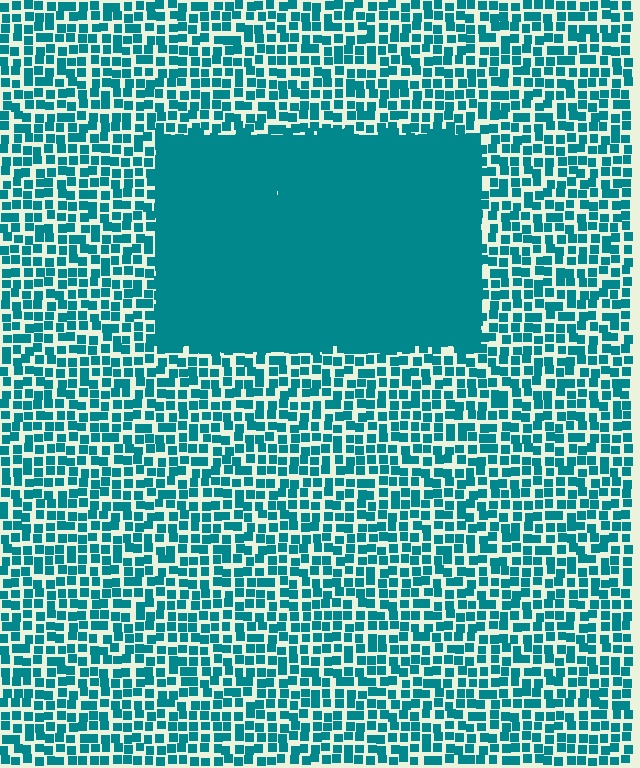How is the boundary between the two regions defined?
The boundary is defined by a change in element density (approximately 2.7x ratio). All elements are the same color, size, and shape.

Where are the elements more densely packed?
The elements are more densely packed inside the rectangle boundary.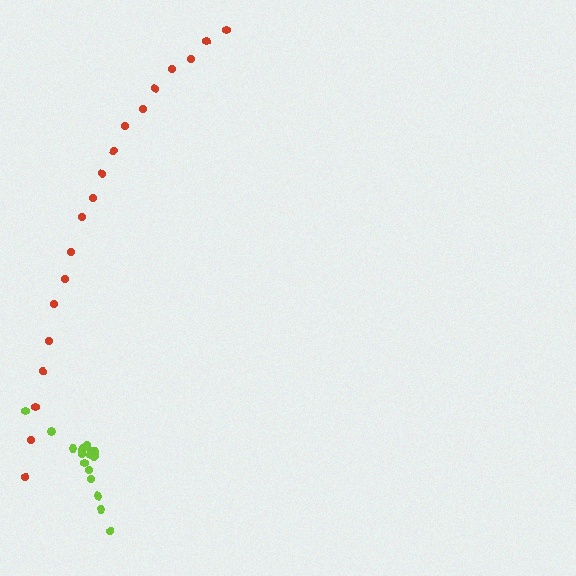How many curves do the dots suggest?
There are 2 distinct paths.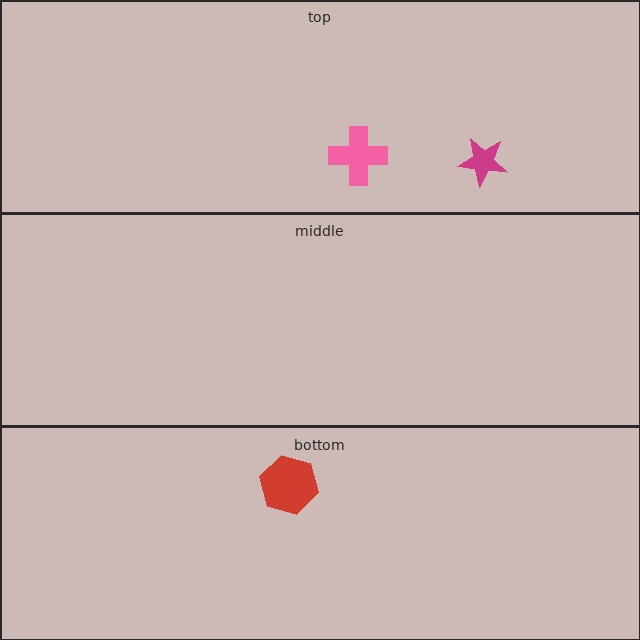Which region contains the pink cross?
The top region.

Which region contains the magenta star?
The top region.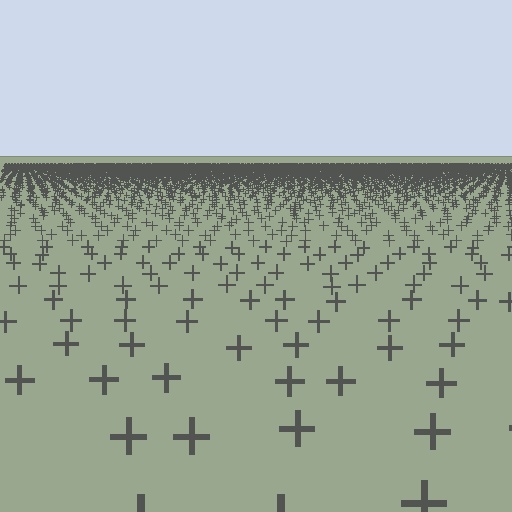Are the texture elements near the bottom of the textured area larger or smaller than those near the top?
Larger. Near the bottom, elements are closer to the viewer and appear at a bigger on-screen size.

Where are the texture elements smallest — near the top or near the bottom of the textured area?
Near the top.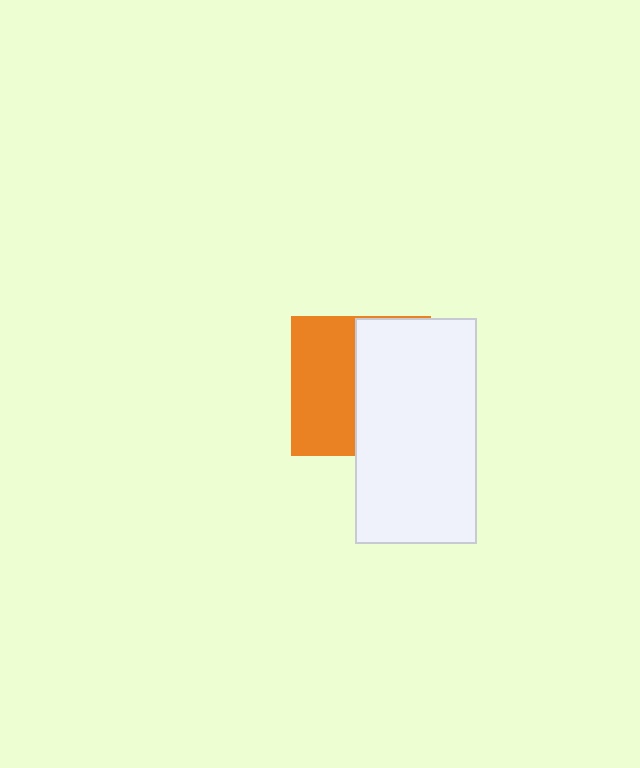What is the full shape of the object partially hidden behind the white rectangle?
The partially hidden object is an orange square.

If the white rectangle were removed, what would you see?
You would see the complete orange square.